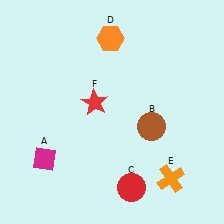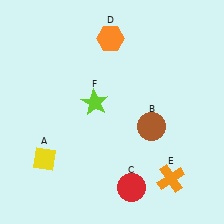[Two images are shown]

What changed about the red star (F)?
In Image 1, F is red. In Image 2, it changed to lime.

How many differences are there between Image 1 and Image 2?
There are 2 differences between the two images.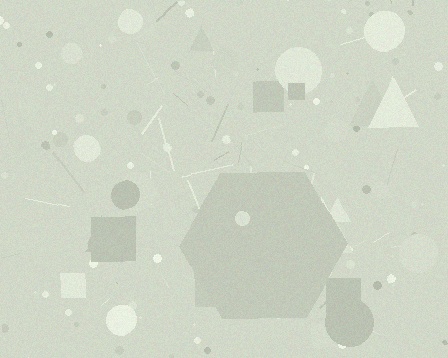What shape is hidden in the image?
A hexagon is hidden in the image.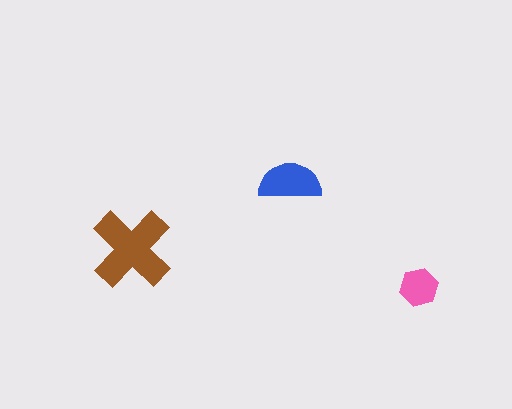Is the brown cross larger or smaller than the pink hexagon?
Larger.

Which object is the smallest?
The pink hexagon.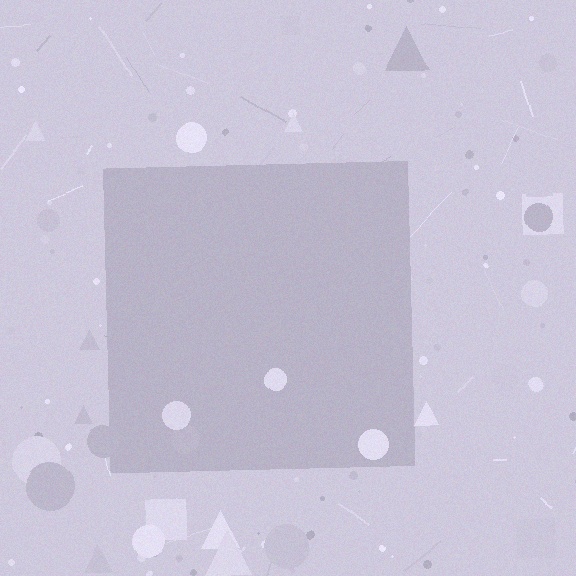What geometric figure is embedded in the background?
A square is embedded in the background.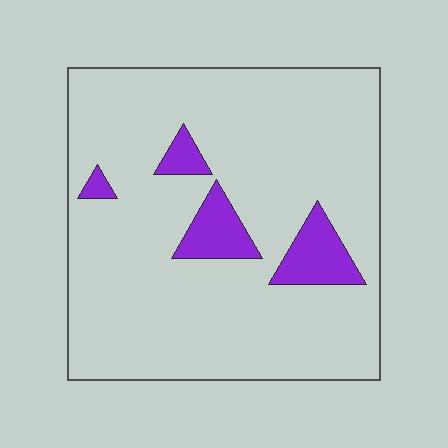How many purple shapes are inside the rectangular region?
4.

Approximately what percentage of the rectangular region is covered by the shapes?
Approximately 10%.